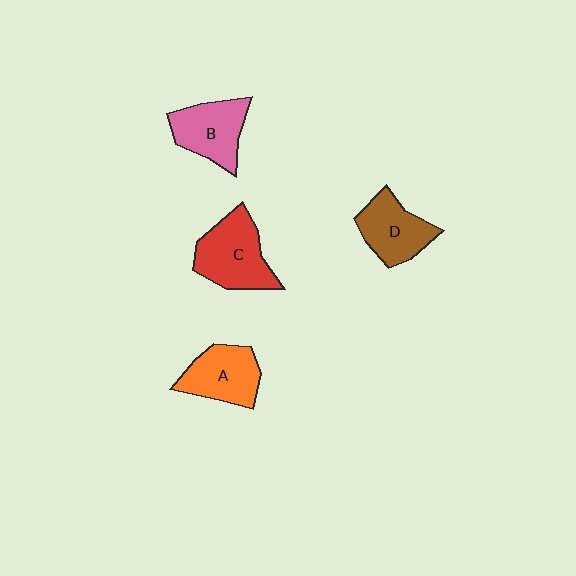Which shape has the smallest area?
Shape D (brown).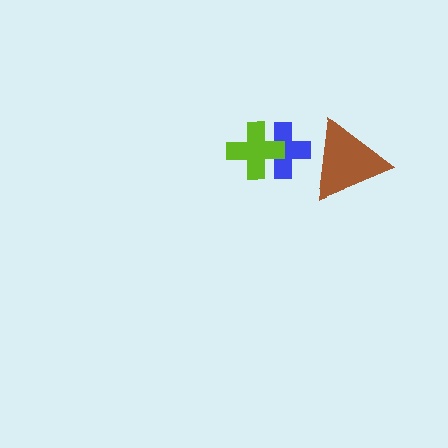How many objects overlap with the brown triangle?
1 object overlaps with the brown triangle.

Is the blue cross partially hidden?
Yes, it is partially covered by another shape.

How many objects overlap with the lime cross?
1 object overlaps with the lime cross.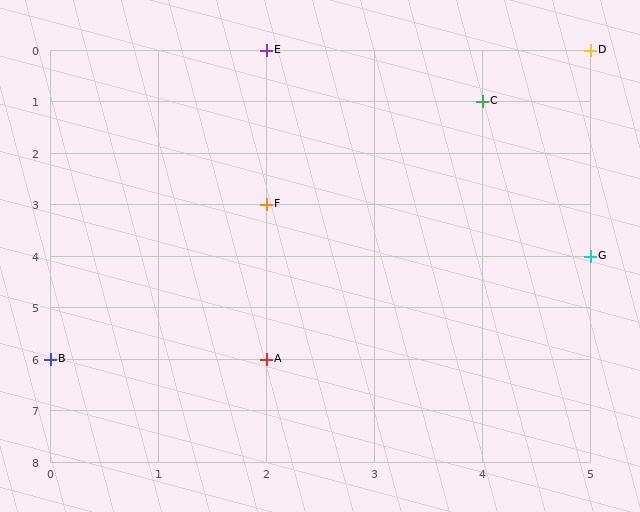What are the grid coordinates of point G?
Point G is at grid coordinates (5, 4).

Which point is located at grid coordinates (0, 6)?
Point B is at (0, 6).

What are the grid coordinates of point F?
Point F is at grid coordinates (2, 3).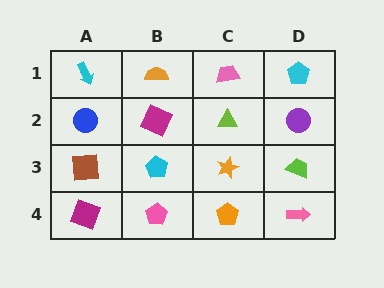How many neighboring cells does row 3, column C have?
4.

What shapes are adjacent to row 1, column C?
A lime triangle (row 2, column C), an orange semicircle (row 1, column B), a cyan pentagon (row 1, column D).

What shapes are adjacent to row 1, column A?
A blue circle (row 2, column A), an orange semicircle (row 1, column B).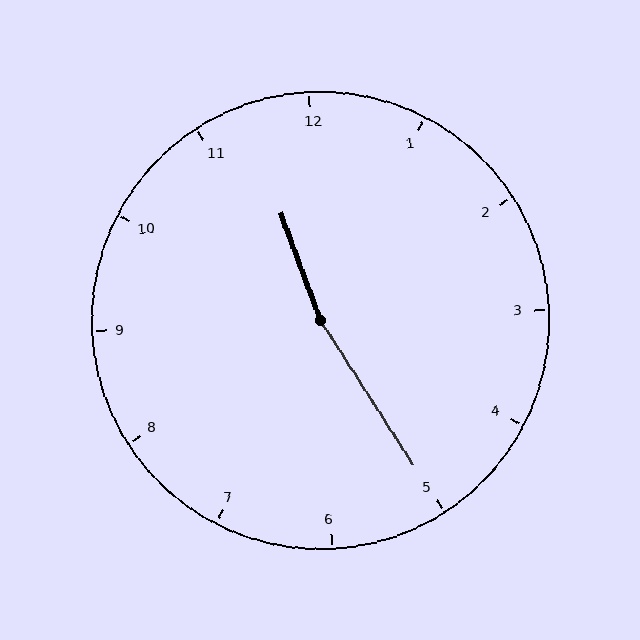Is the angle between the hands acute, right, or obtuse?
It is obtuse.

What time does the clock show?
11:25.